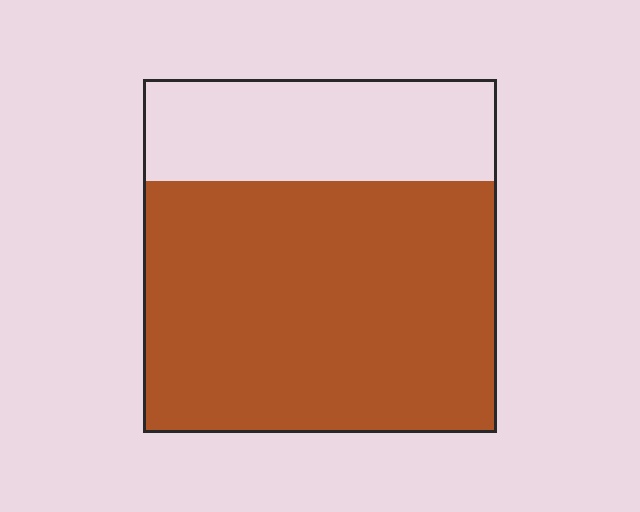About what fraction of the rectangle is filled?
About three quarters (3/4).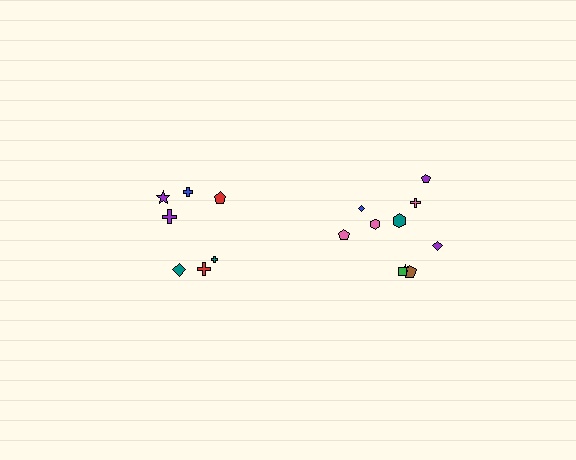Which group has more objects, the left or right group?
The right group.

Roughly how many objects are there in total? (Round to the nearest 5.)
Roughly 15 objects in total.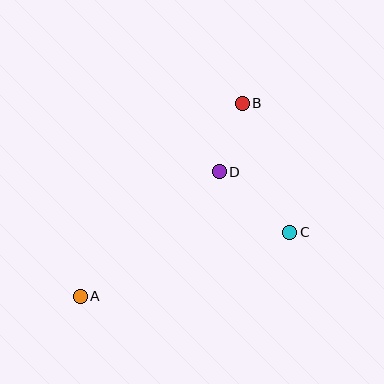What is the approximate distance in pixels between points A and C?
The distance between A and C is approximately 219 pixels.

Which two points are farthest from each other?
Points A and B are farthest from each other.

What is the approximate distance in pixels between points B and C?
The distance between B and C is approximately 138 pixels.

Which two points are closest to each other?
Points B and D are closest to each other.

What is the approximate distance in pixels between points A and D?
The distance between A and D is approximately 186 pixels.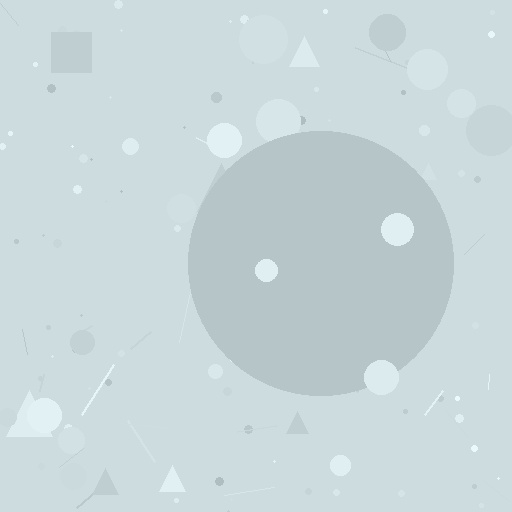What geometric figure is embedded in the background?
A circle is embedded in the background.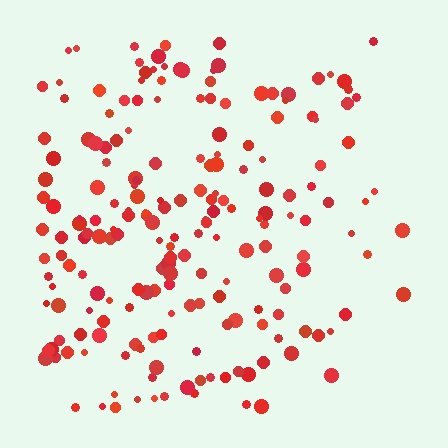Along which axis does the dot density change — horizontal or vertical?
Horizontal.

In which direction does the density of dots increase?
From right to left, with the left side densest.